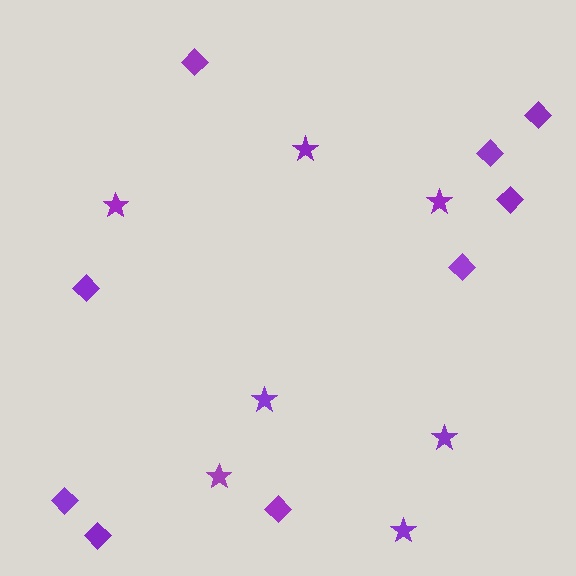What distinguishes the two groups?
There are 2 groups: one group of stars (7) and one group of diamonds (9).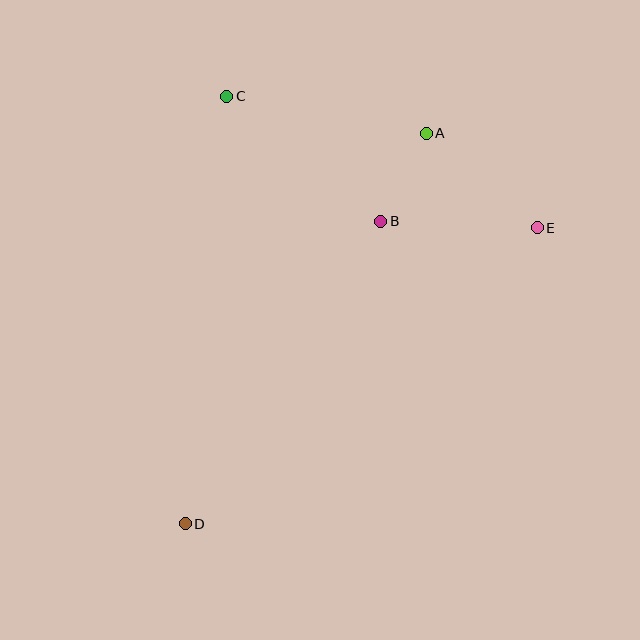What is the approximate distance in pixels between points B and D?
The distance between B and D is approximately 360 pixels.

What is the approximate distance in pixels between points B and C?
The distance between B and C is approximately 198 pixels.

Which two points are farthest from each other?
Points D and E are farthest from each other.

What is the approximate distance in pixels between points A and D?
The distance between A and D is approximately 459 pixels.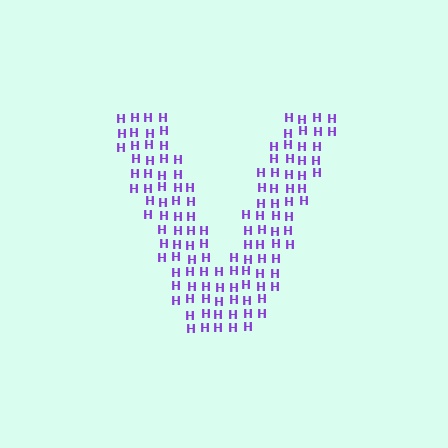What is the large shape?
The large shape is the letter V.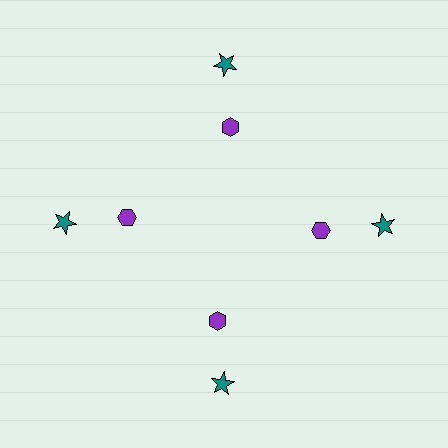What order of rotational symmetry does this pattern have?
This pattern has 4-fold rotational symmetry.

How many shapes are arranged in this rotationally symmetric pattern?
There are 8 shapes, arranged in 4 groups of 2.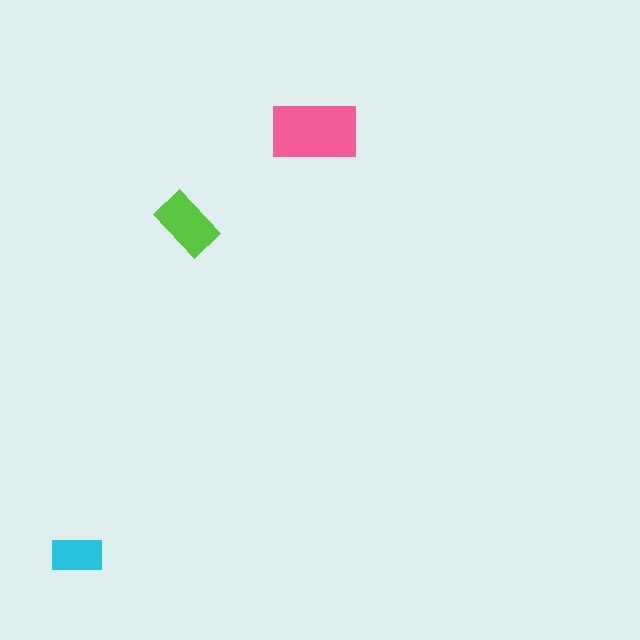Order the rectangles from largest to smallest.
the pink one, the lime one, the cyan one.